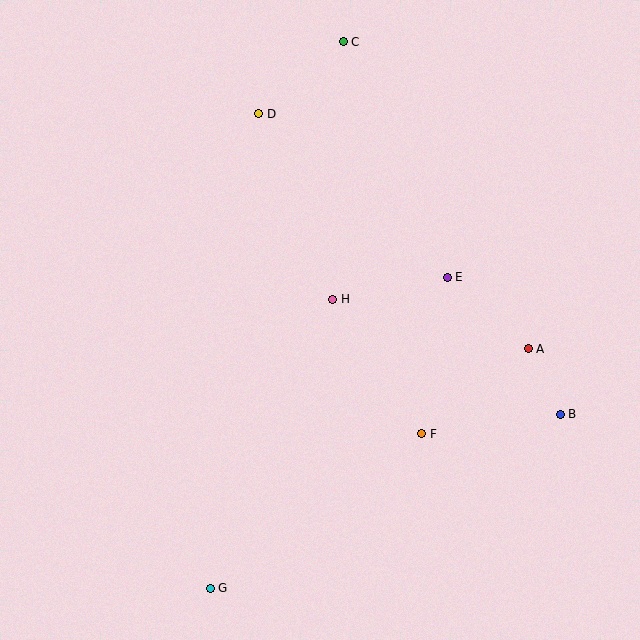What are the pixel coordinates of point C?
Point C is at (343, 42).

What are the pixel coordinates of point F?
Point F is at (422, 434).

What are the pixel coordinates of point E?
Point E is at (447, 277).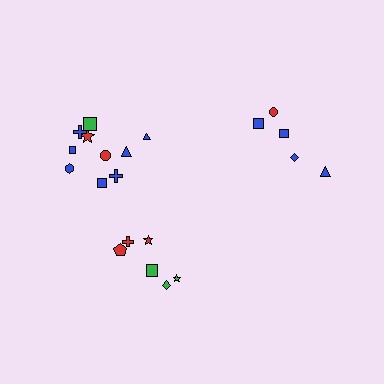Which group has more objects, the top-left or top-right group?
The top-left group.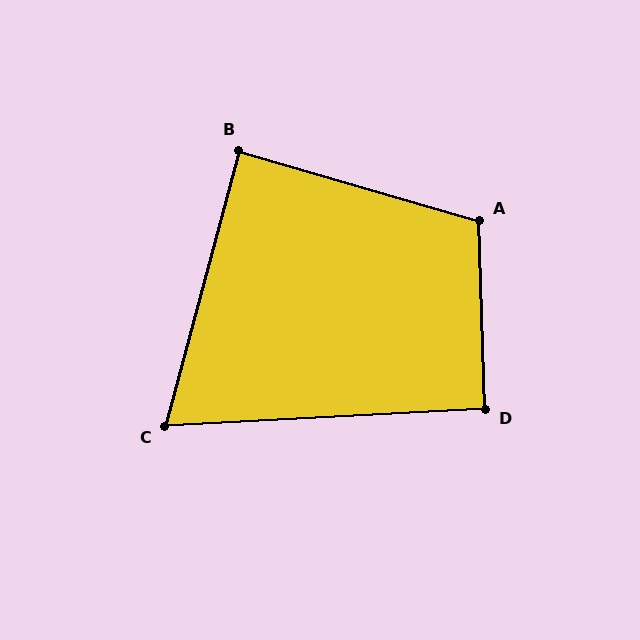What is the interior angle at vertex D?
Approximately 91 degrees (approximately right).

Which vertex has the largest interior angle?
A, at approximately 108 degrees.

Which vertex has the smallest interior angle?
C, at approximately 72 degrees.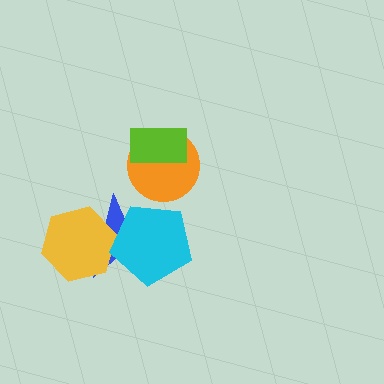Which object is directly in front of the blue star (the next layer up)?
The yellow hexagon is directly in front of the blue star.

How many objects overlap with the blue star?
2 objects overlap with the blue star.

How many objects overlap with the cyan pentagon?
2 objects overlap with the cyan pentagon.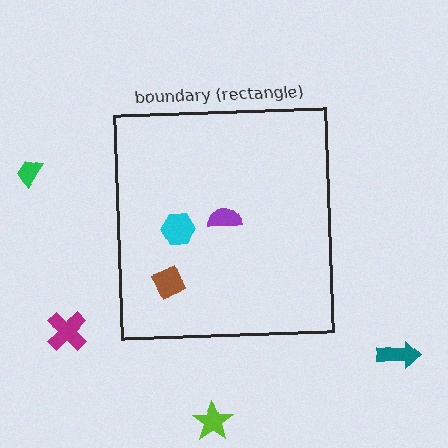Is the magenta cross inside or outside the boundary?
Outside.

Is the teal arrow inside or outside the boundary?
Outside.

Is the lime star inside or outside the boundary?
Outside.